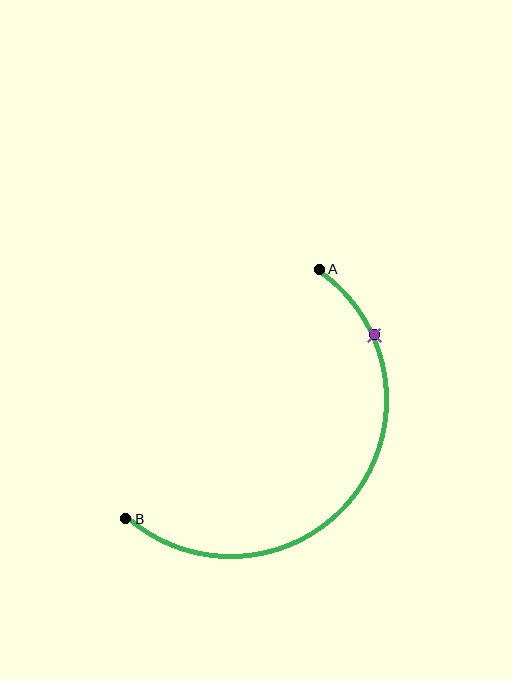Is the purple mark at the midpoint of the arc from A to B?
No. The purple mark lies on the arc but is closer to endpoint A. The arc midpoint would be at the point on the curve equidistant along the arc from both A and B.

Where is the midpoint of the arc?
The arc midpoint is the point on the curve farthest from the straight line joining A and B. It sits below and to the right of that line.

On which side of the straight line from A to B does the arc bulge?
The arc bulges below and to the right of the straight line connecting A and B.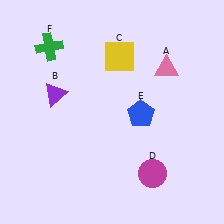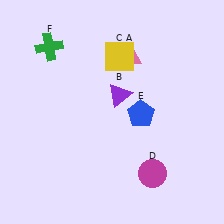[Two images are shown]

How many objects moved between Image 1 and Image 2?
2 objects moved between the two images.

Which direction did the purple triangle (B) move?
The purple triangle (B) moved right.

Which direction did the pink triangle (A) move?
The pink triangle (A) moved left.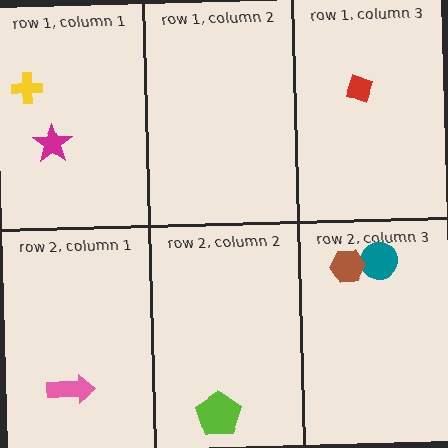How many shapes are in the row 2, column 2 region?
1.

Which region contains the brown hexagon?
The row 2, column 3 region.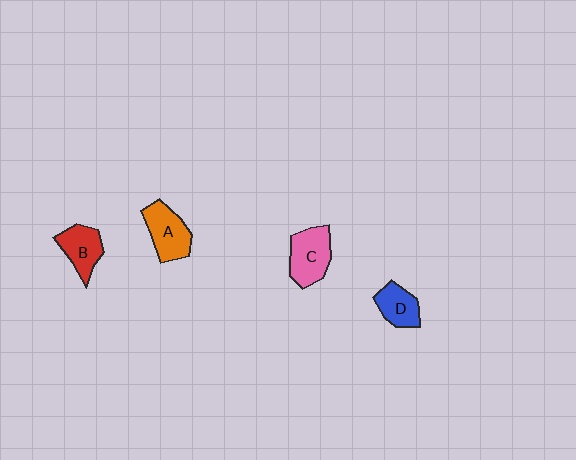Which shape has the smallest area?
Shape D (blue).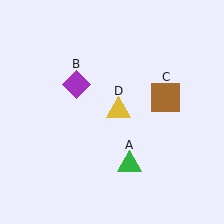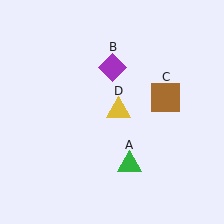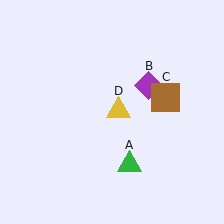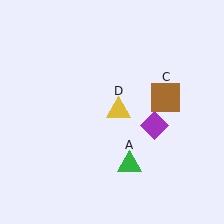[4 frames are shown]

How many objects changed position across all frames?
1 object changed position: purple diamond (object B).